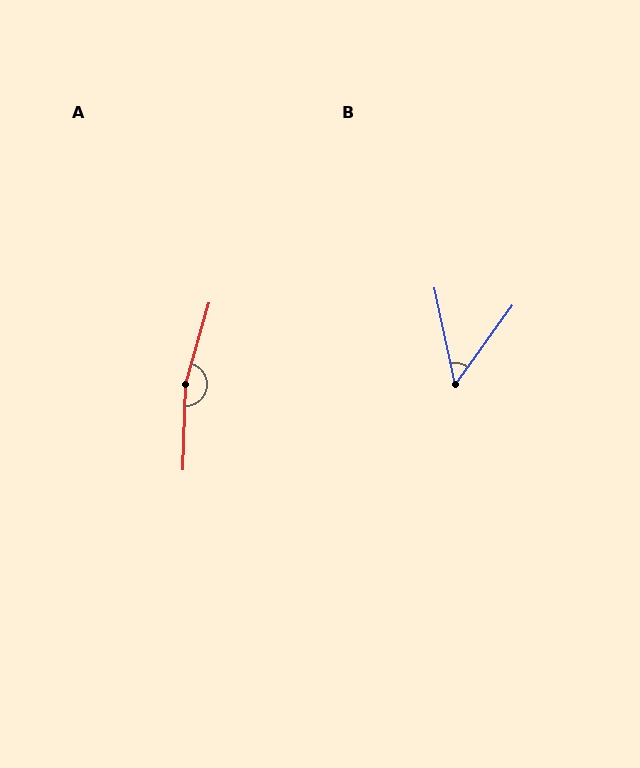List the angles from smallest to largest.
B (48°), A (165°).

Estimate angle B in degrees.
Approximately 48 degrees.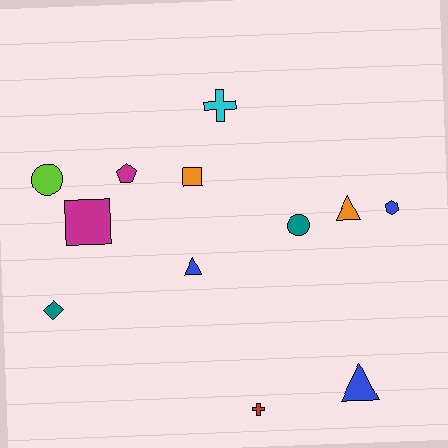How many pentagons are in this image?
There is 1 pentagon.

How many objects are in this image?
There are 12 objects.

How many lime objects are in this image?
There is 1 lime object.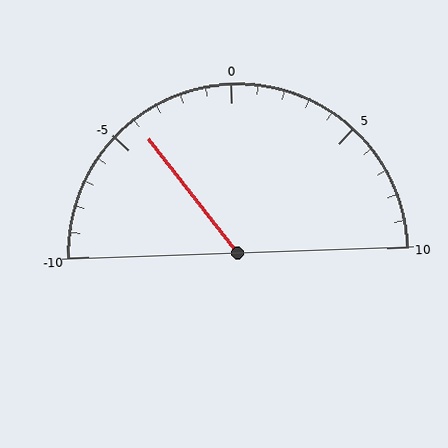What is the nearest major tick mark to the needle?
The nearest major tick mark is -5.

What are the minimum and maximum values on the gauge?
The gauge ranges from -10 to 10.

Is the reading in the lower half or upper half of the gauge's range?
The reading is in the lower half of the range (-10 to 10).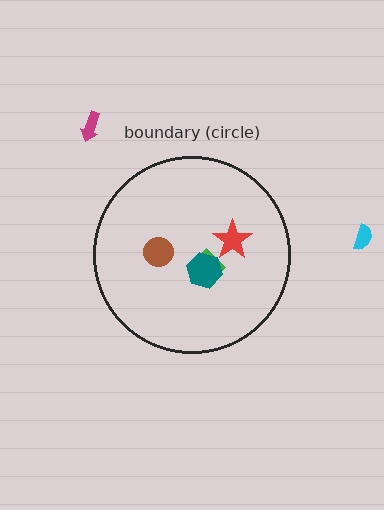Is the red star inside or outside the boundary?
Inside.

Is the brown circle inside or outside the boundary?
Inside.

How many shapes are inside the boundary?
4 inside, 2 outside.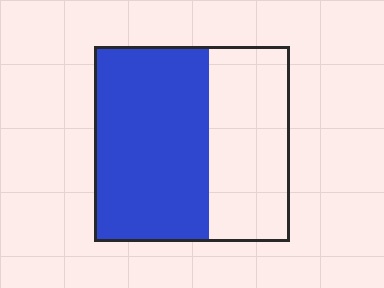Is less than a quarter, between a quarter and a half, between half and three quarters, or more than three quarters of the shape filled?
Between half and three quarters.